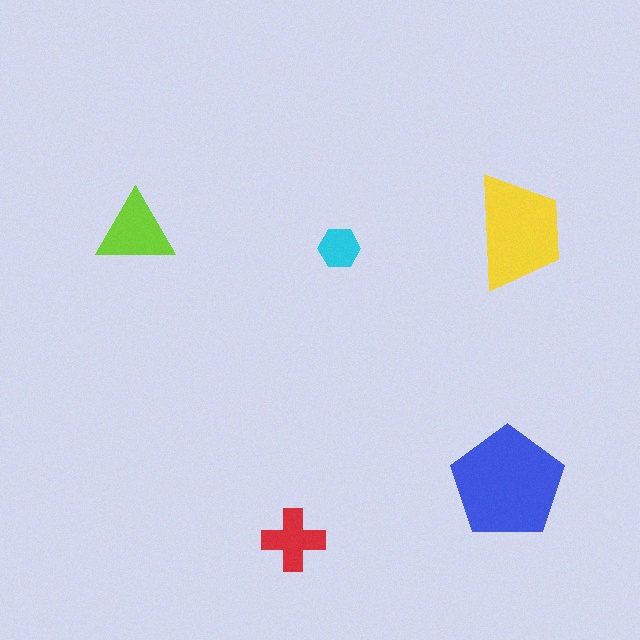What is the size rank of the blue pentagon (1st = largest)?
1st.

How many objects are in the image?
There are 5 objects in the image.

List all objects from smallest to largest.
The cyan hexagon, the red cross, the lime triangle, the yellow trapezoid, the blue pentagon.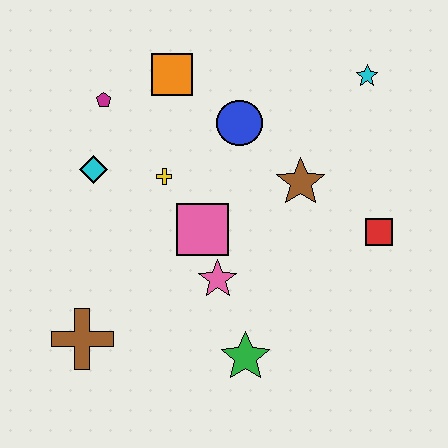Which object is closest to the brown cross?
The pink star is closest to the brown cross.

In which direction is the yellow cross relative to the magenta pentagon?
The yellow cross is below the magenta pentagon.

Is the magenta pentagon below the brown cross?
No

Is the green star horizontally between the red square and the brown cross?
Yes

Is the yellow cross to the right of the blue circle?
No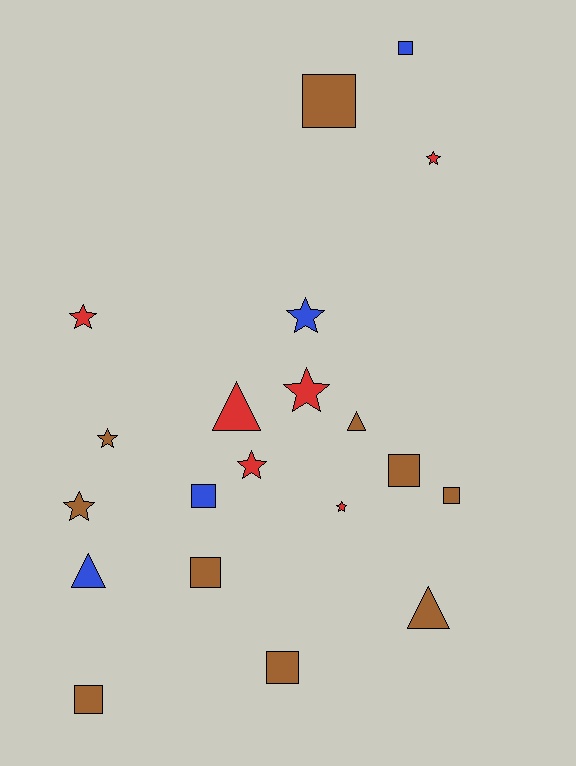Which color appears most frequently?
Brown, with 10 objects.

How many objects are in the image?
There are 20 objects.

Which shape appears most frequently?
Square, with 8 objects.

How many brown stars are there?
There are 2 brown stars.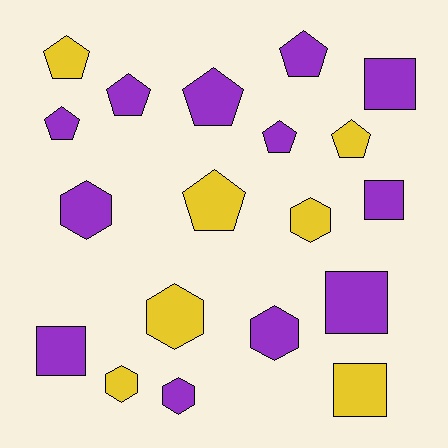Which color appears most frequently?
Purple, with 12 objects.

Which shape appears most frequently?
Pentagon, with 8 objects.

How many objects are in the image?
There are 19 objects.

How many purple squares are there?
There are 4 purple squares.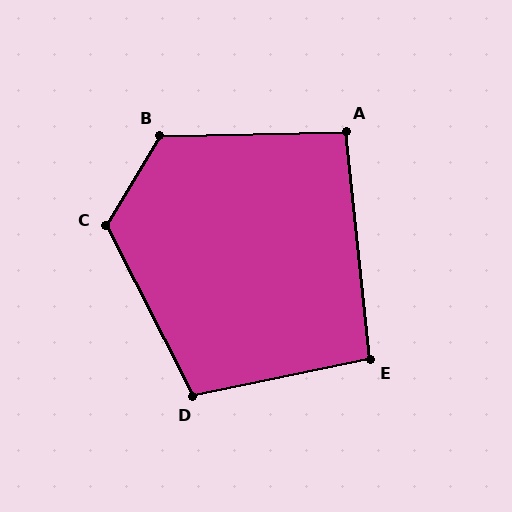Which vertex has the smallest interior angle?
A, at approximately 95 degrees.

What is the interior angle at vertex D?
Approximately 105 degrees (obtuse).